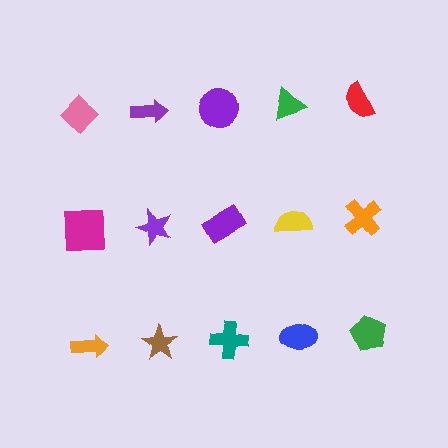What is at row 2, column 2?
A purple star.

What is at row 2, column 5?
An orange cross.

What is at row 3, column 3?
A teal cross.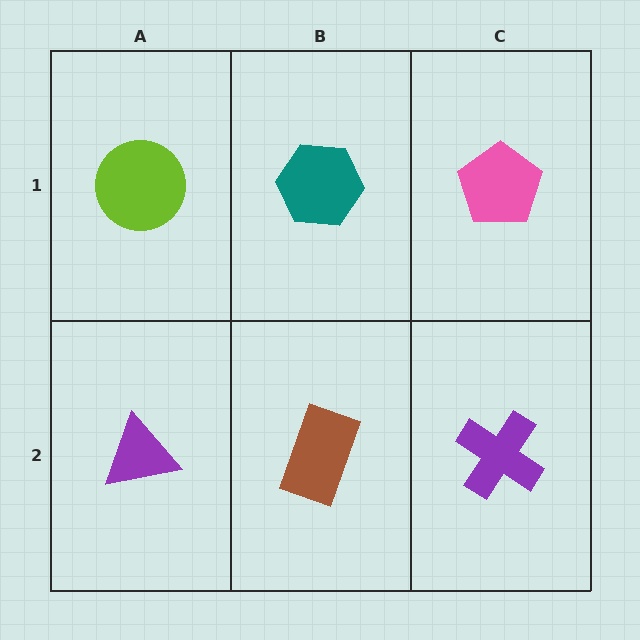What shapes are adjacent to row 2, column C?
A pink pentagon (row 1, column C), a brown rectangle (row 2, column B).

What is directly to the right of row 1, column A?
A teal hexagon.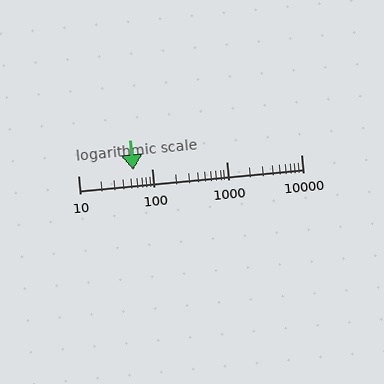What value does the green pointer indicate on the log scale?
The pointer indicates approximately 55.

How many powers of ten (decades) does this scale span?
The scale spans 3 decades, from 10 to 10000.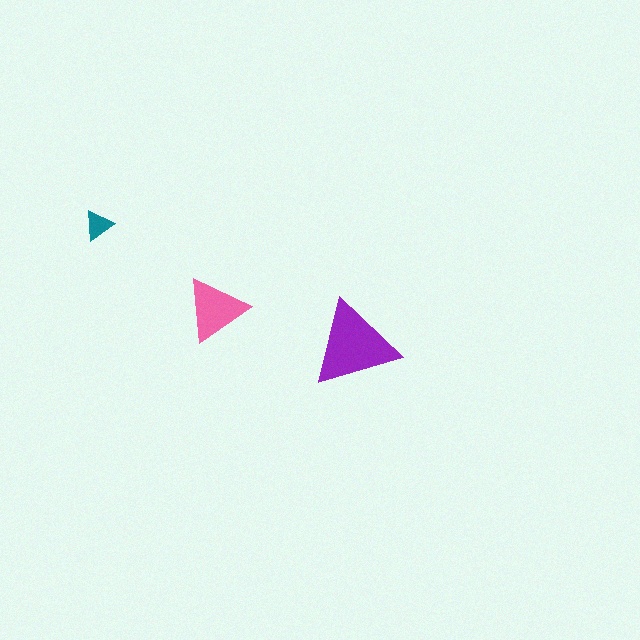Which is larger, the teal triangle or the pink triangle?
The pink one.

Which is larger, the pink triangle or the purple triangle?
The purple one.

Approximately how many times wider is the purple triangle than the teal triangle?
About 3 times wider.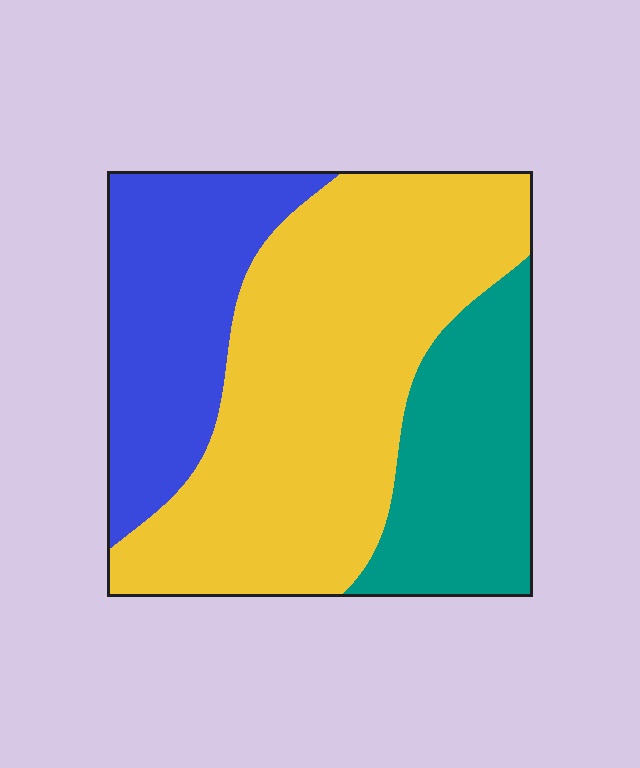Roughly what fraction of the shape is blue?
Blue takes up between a sixth and a third of the shape.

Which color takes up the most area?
Yellow, at roughly 55%.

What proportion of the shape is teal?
Teal takes up about one fifth (1/5) of the shape.